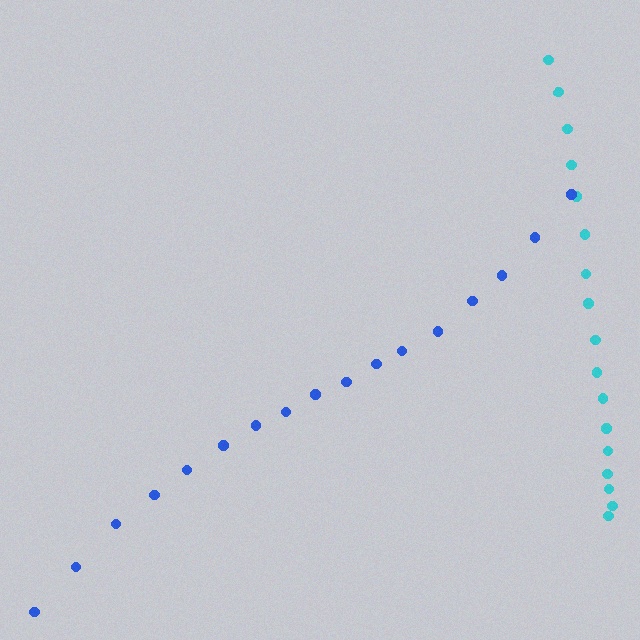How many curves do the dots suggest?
There are 2 distinct paths.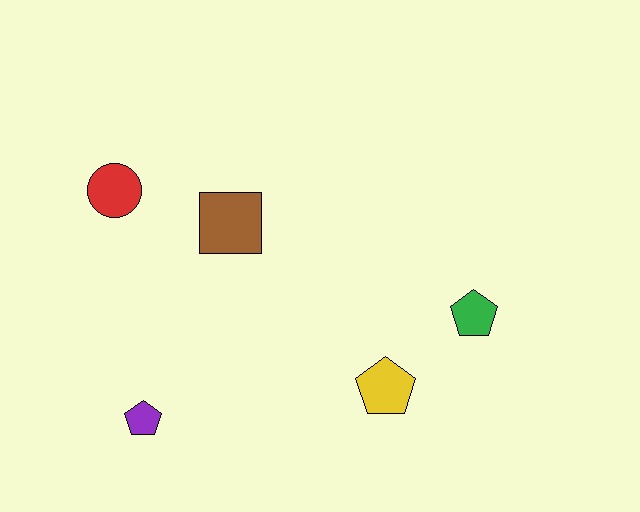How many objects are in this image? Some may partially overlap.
There are 5 objects.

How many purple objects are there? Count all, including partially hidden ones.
There is 1 purple object.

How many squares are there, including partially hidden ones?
There is 1 square.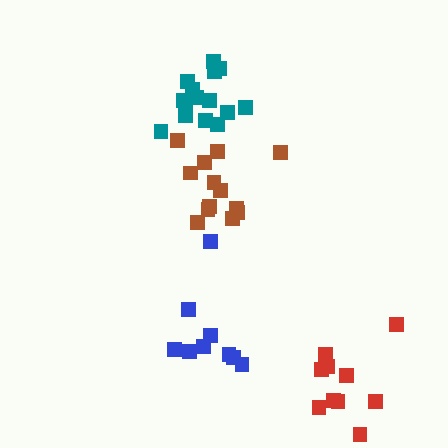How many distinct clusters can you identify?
There are 4 distinct clusters.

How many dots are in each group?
Group 1: 10 dots, Group 2: 15 dots, Group 3: 13 dots, Group 4: 9 dots (47 total).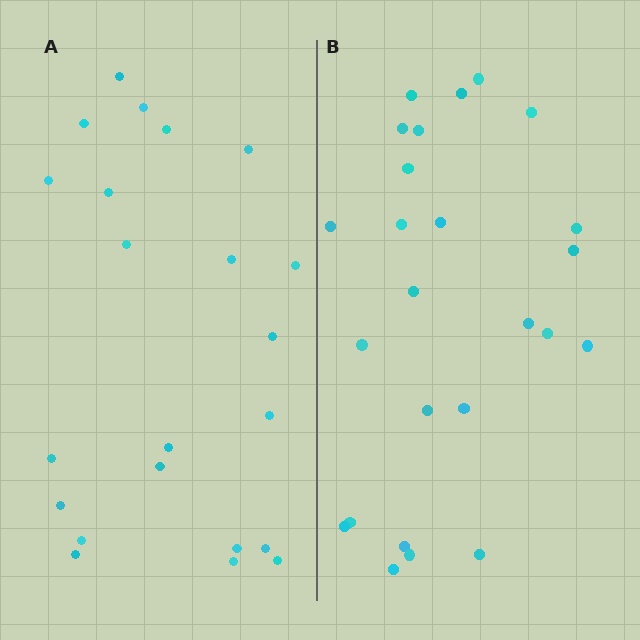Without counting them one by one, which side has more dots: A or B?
Region B (the right region) has more dots.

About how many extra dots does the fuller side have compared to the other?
Region B has just a few more — roughly 2 or 3 more dots than region A.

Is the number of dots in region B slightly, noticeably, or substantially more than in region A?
Region B has only slightly more — the two regions are fairly close. The ratio is roughly 1.1 to 1.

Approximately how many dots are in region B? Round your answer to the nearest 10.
About 20 dots. (The exact count is 25, which rounds to 20.)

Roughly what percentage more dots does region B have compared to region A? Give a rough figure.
About 15% more.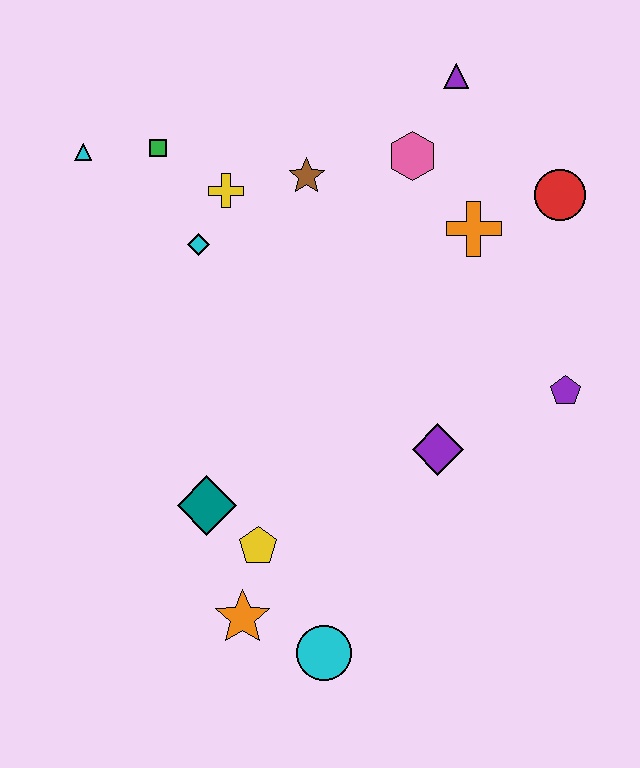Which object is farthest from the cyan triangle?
The cyan circle is farthest from the cyan triangle.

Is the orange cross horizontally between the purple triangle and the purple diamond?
No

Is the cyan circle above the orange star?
No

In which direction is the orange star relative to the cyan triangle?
The orange star is below the cyan triangle.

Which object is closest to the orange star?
The yellow pentagon is closest to the orange star.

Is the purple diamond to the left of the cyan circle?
No